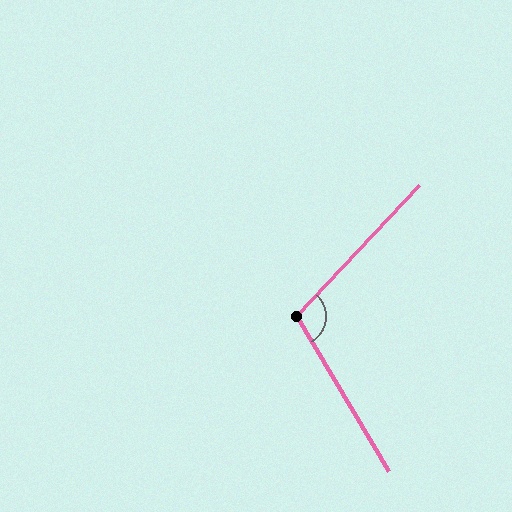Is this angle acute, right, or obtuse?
It is obtuse.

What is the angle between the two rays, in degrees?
Approximately 106 degrees.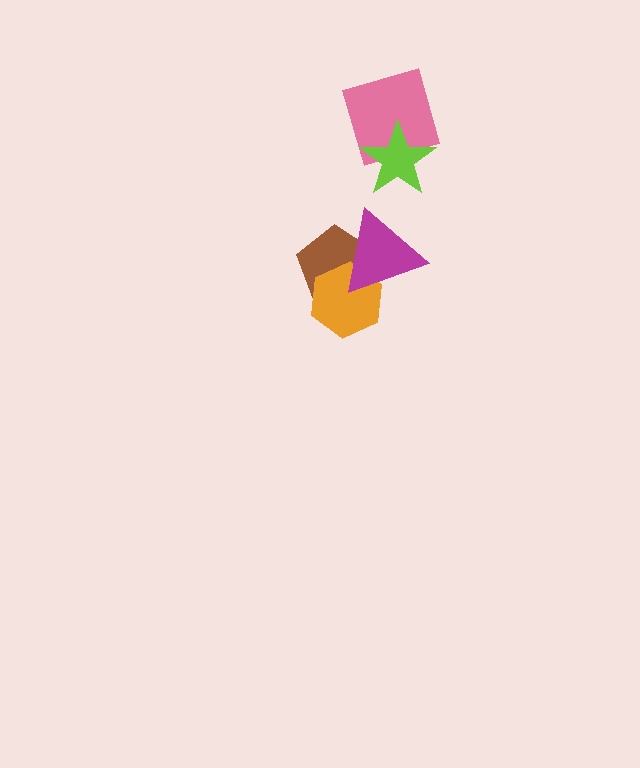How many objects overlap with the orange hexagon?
2 objects overlap with the orange hexagon.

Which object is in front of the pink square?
The lime star is in front of the pink square.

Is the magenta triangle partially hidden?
No, no other shape covers it.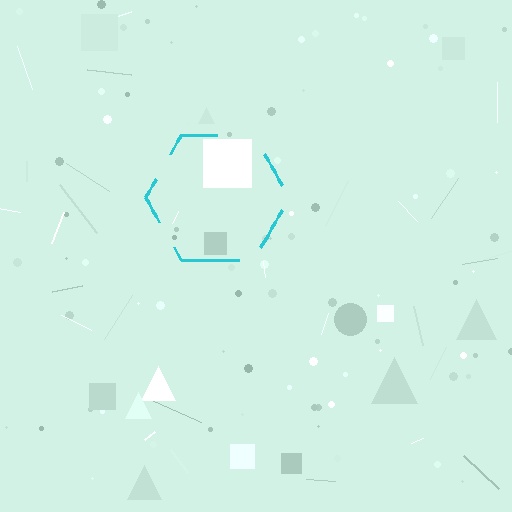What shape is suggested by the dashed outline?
The dashed outline suggests a hexagon.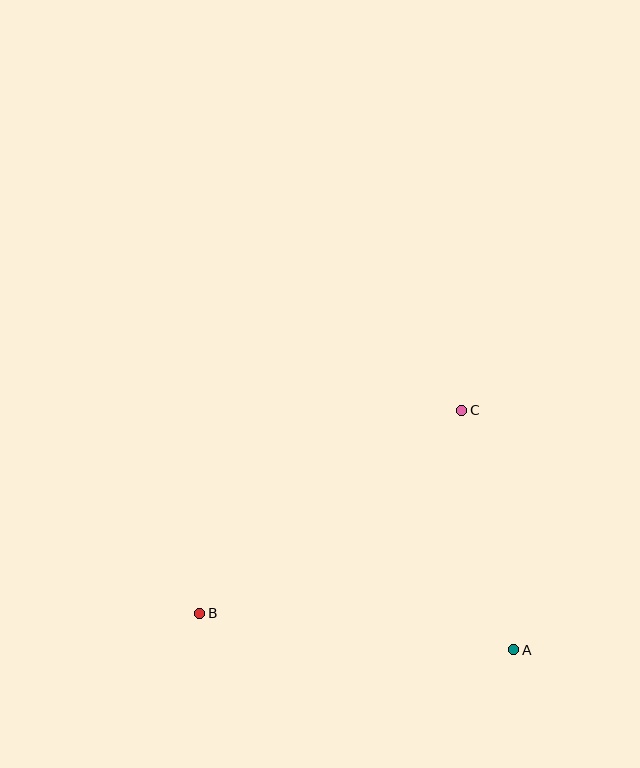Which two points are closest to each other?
Points A and C are closest to each other.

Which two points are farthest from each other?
Points B and C are farthest from each other.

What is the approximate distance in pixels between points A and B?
The distance between A and B is approximately 316 pixels.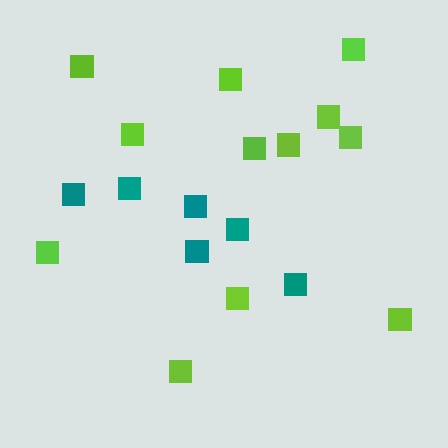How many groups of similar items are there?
There are 2 groups: one group of lime squares (12) and one group of teal squares (6).